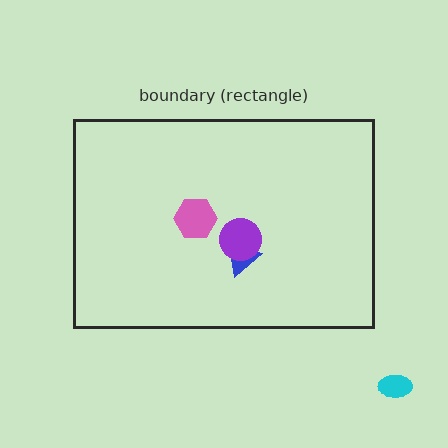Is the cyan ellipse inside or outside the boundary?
Outside.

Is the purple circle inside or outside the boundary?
Inside.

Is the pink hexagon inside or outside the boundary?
Inside.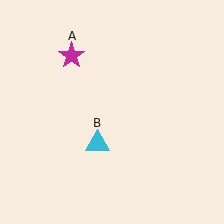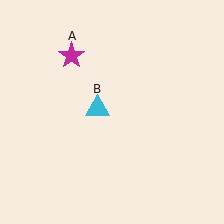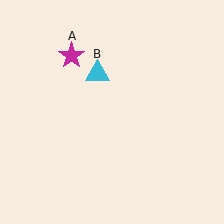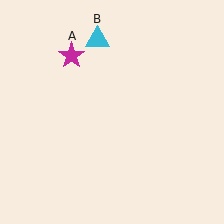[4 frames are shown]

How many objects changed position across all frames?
1 object changed position: cyan triangle (object B).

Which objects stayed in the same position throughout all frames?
Magenta star (object A) remained stationary.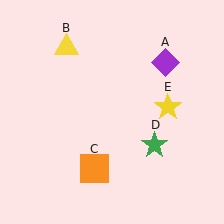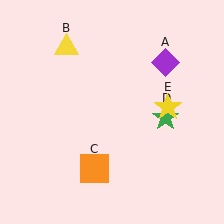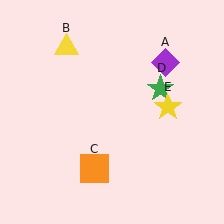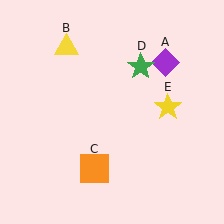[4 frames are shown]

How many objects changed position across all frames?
1 object changed position: green star (object D).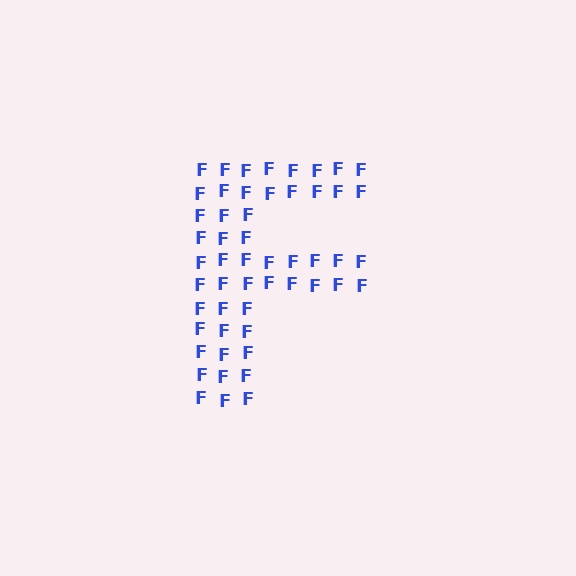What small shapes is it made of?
It is made of small letter F's.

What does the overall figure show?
The overall figure shows the letter F.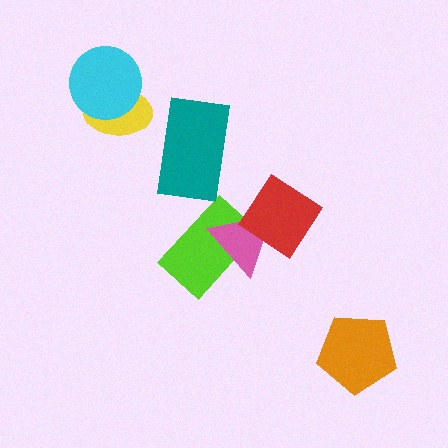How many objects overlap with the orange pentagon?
0 objects overlap with the orange pentagon.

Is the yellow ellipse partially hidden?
Yes, it is partially covered by another shape.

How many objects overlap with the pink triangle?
2 objects overlap with the pink triangle.